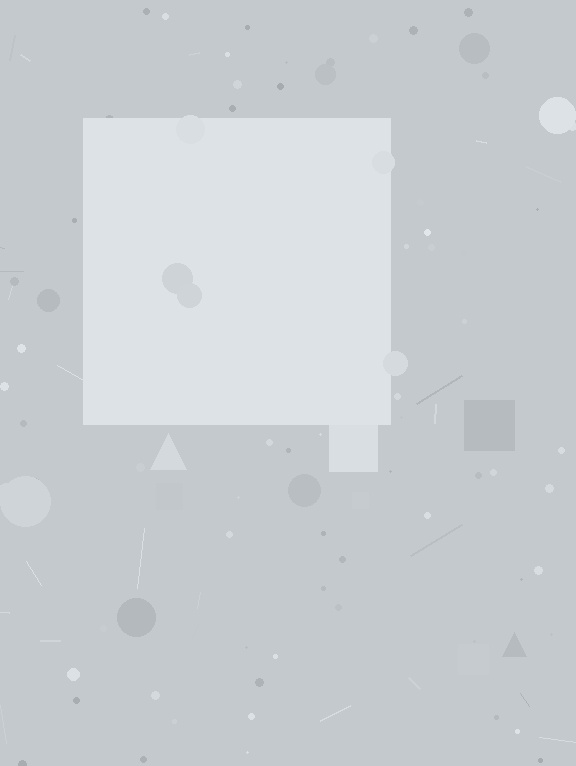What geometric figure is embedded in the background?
A square is embedded in the background.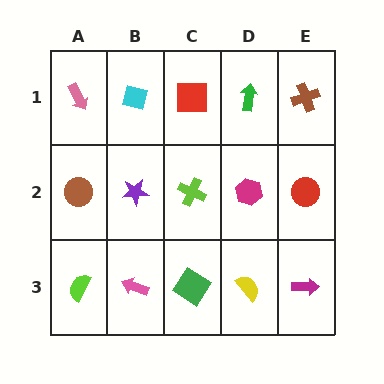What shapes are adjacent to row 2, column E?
A brown cross (row 1, column E), a magenta arrow (row 3, column E), a magenta hexagon (row 2, column D).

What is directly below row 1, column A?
A brown circle.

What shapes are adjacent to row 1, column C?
A lime cross (row 2, column C), a cyan square (row 1, column B), a green arrow (row 1, column D).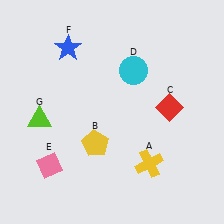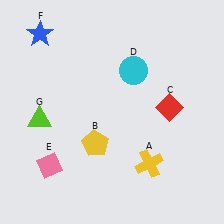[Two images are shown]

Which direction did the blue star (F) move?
The blue star (F) moved left.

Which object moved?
The blue star (F) moved left.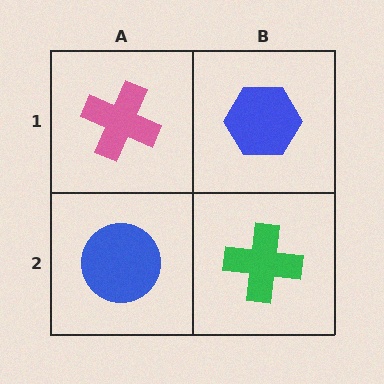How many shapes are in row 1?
2 shapes.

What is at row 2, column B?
A green cross.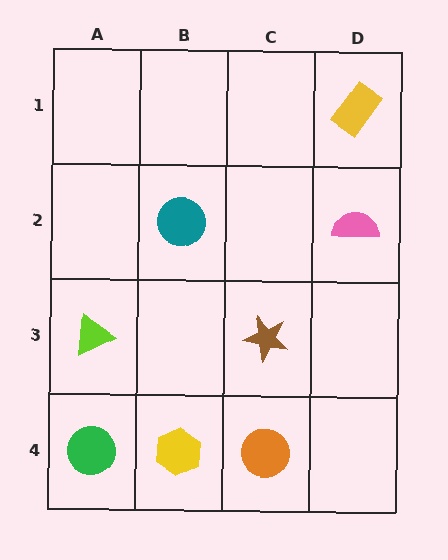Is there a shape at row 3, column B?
No, that cell is empty.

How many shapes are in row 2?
2 shapes.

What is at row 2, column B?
A teal circle.